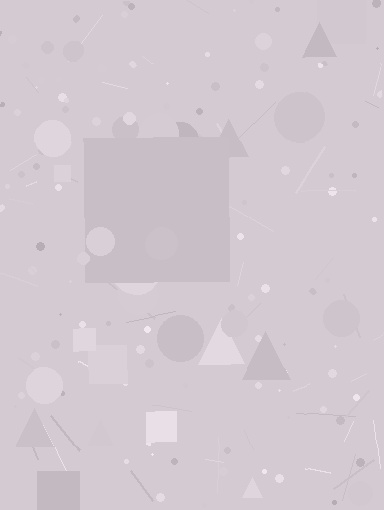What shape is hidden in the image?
A square is hidden in the image.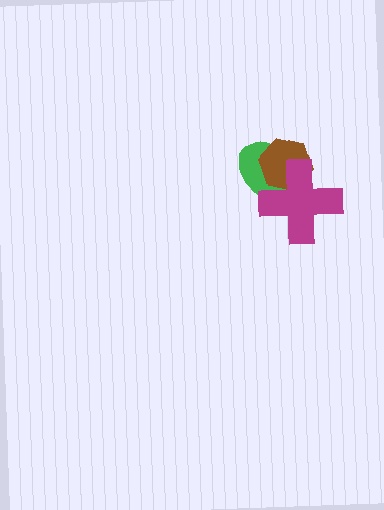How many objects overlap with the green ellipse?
2 objects overlap with the green ellipse.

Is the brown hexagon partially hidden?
Yes, it is partially covered by another shape.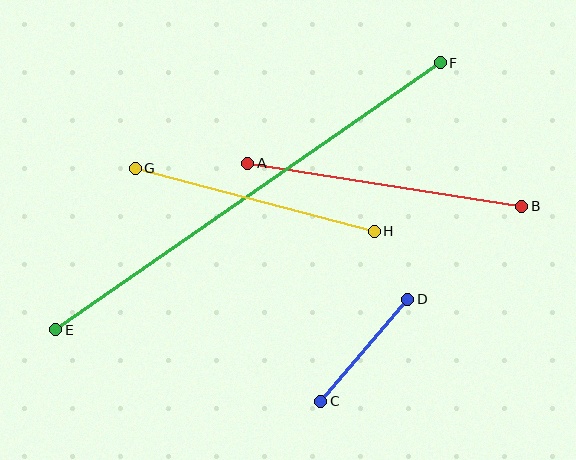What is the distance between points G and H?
The distance is approximately 247 pixels.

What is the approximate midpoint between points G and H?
The midpoint is at approximately (255, 200) pixels.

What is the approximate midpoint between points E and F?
The midpoint is at approximately (248, 196) pixels.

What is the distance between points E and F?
The distance is approximately 468 pixels.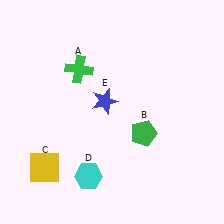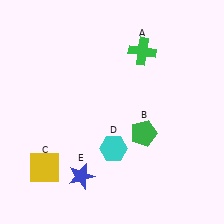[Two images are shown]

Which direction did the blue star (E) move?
The blue star (E) moved down.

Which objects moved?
The objects that moved are: the green cross (A), the cyan hexagon (D), the blue star (E).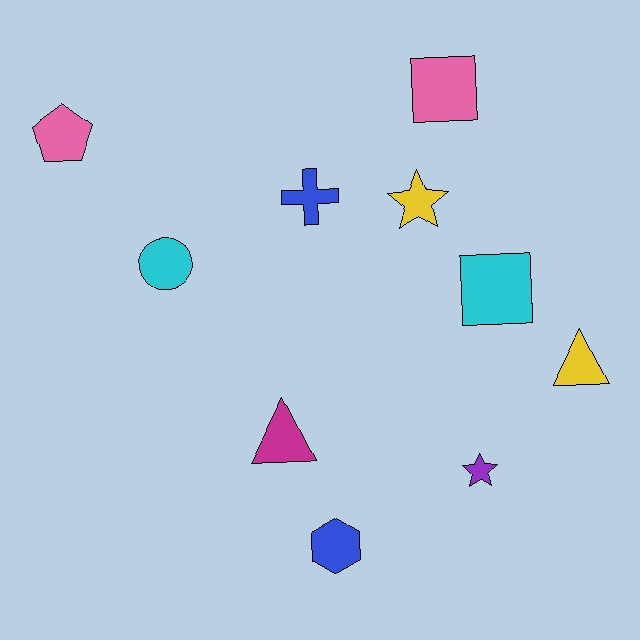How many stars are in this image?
There are 2 stars.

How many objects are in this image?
There are 10 objects.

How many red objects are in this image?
There are no red objects.